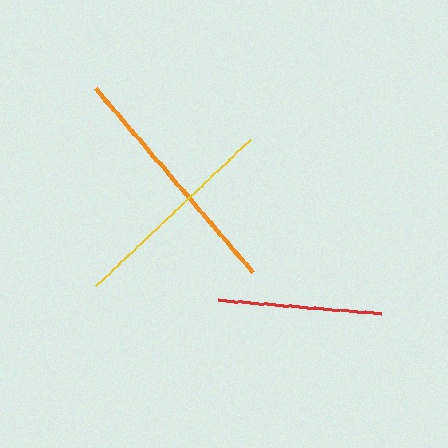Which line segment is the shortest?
The red line is the shortest at approximately 164 pixels.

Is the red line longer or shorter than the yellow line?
The yellow line is longer than the red line.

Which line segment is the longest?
The orange line is the longest at approximately 242 pixels.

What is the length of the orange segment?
The orange segment is approximately 242 pixels long.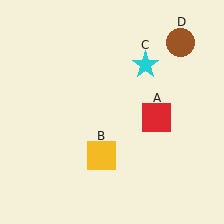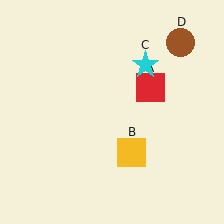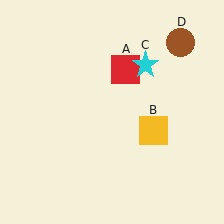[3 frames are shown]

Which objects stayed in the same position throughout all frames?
Cyan star (object C) and brown circle (object D) remained stationary.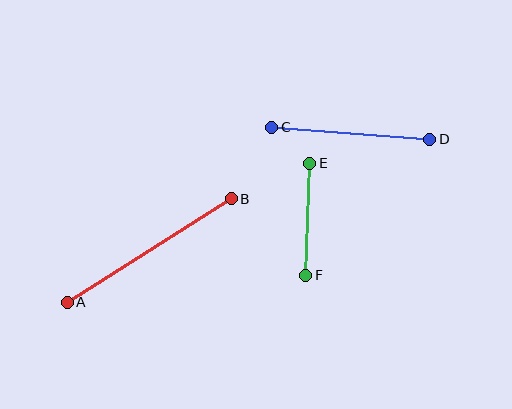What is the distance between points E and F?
The distance is approximately 112 pixels.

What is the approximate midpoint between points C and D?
The midpoint is at approximately (351, 133) pixels.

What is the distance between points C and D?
The distance is approximately 158 pixels.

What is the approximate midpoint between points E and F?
The midpoint is at approximately (308, 219) pixels.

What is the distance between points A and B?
The distance is approximately 194 pixels.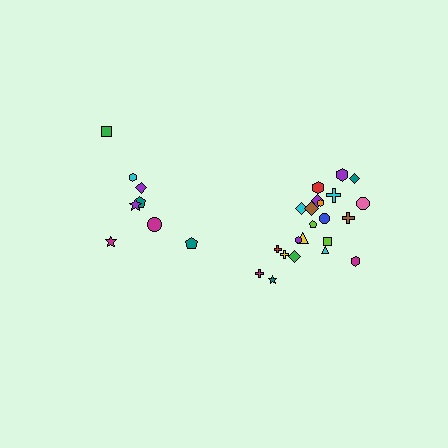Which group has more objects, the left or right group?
The right group.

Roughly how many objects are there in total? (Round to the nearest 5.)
Roughly 30 objects in total.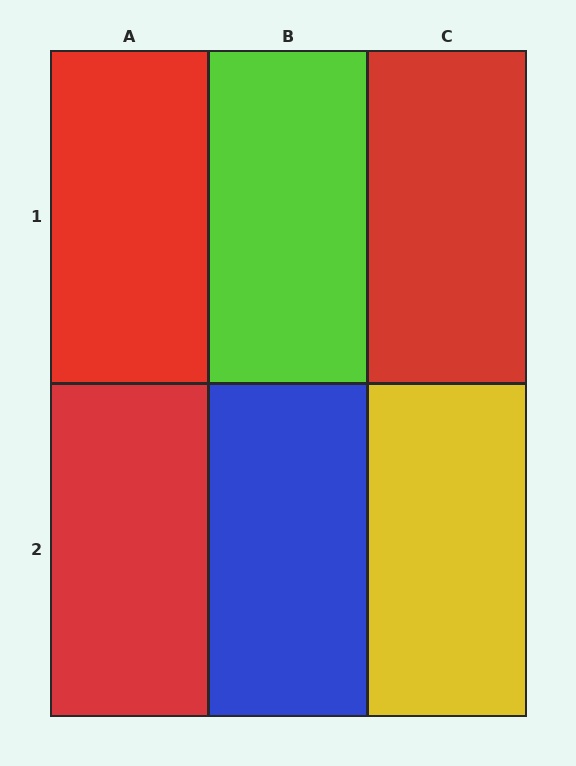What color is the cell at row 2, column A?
Red.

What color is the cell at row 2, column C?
Yellow.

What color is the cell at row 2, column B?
Blue.